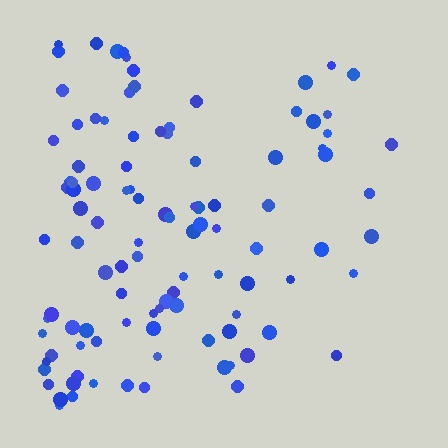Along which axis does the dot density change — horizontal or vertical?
Horizontal.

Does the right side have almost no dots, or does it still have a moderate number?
Still a moderate number, just noticeably fewer than the left.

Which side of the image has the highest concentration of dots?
The left.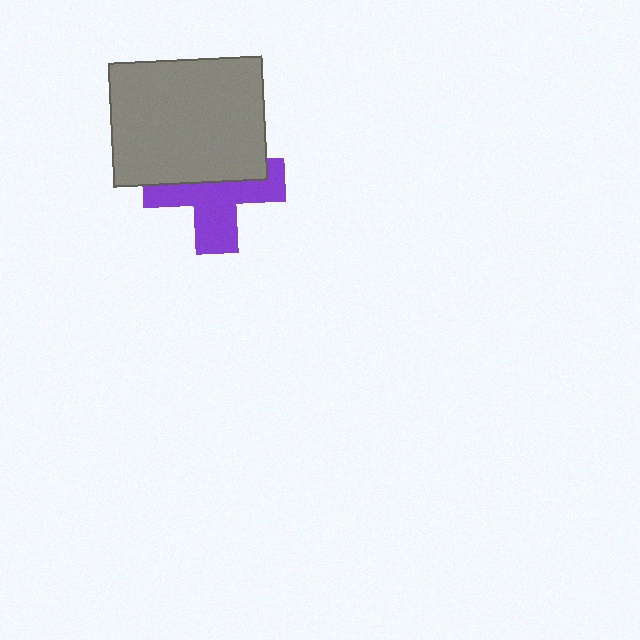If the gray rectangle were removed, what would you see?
You would see the complete purple cross.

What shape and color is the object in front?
The object in front is a gray rectangle.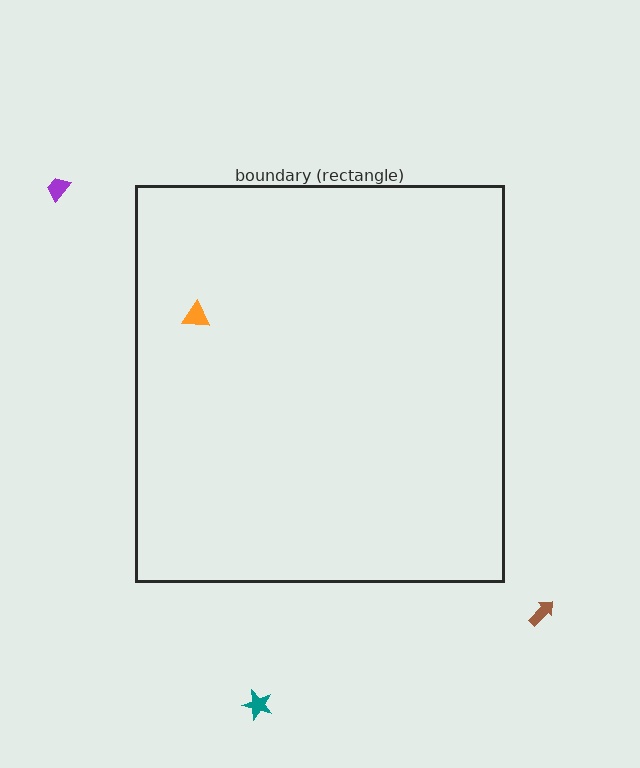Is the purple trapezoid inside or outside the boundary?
Outside.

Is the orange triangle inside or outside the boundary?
Inside.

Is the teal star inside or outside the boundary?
Outside.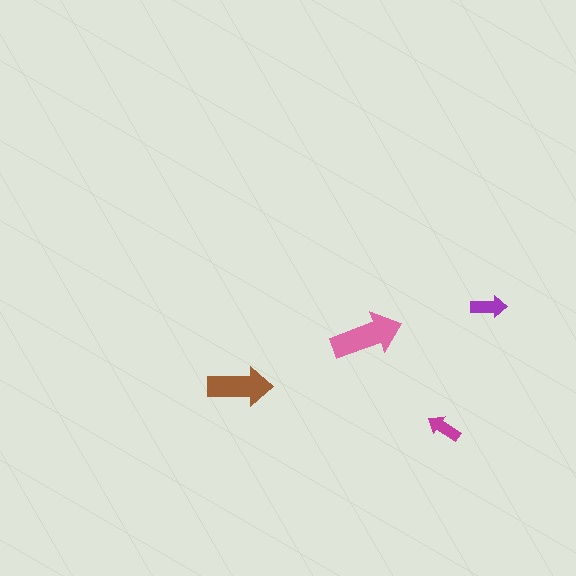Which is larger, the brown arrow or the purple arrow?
The brown one.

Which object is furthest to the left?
The brown arrow is leftmost.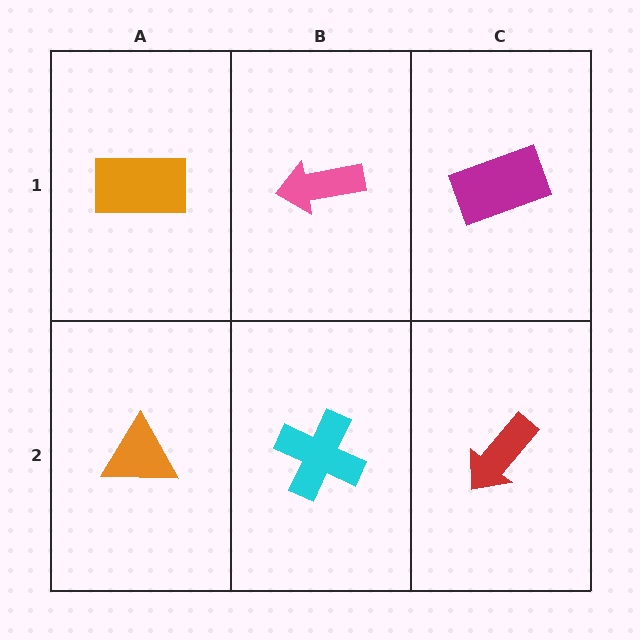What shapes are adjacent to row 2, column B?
A pink arrow (row 1, column B), an orange triangle (row 2, column A), a red arrow (row 2, column C).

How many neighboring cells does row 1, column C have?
2.